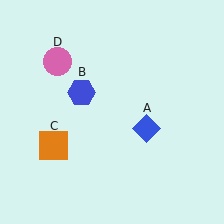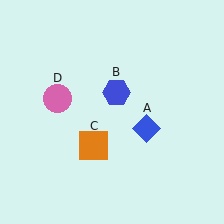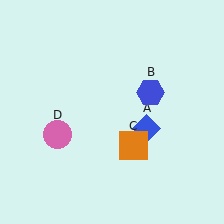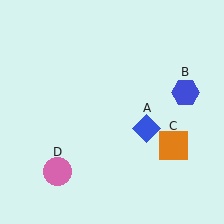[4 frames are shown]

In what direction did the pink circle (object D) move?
The pink circle (object D) moved down.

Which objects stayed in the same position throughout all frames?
Blue diamond (object A) remained stationary.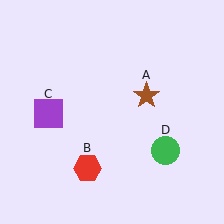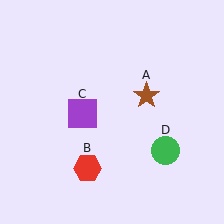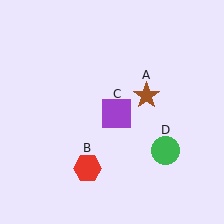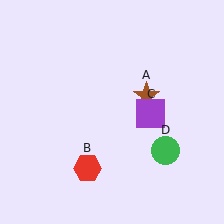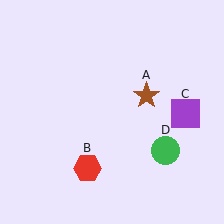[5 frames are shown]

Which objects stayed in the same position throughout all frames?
Brown star (object A) and red hexagon (object B) and green circle (object D) remained stationary.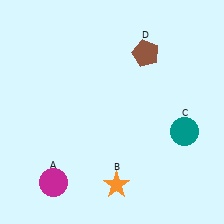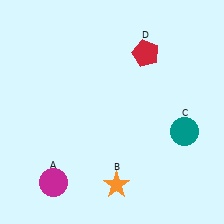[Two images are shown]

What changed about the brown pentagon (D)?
In Image 1, D is brown. In Image 2, it changed to red.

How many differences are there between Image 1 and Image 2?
There is 1 difference between the two images.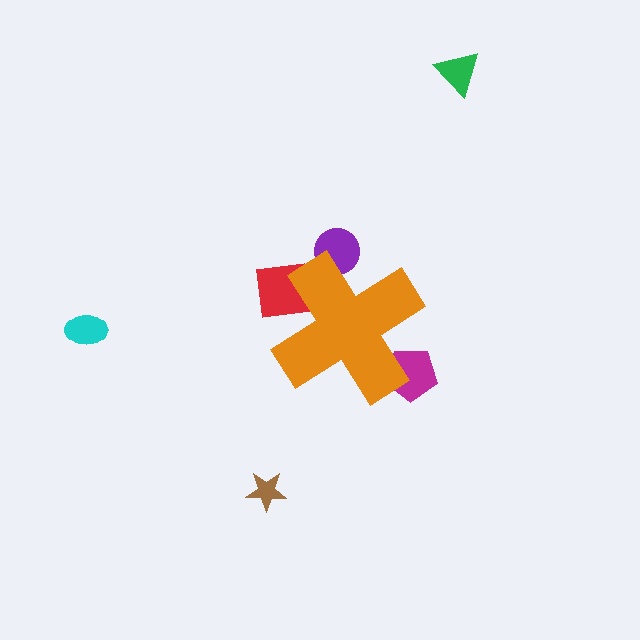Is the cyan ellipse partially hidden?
No, the cyan ellipse is fully visible.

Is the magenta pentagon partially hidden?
Yes, the magenta pentagon is partially hidden behind the orange cross.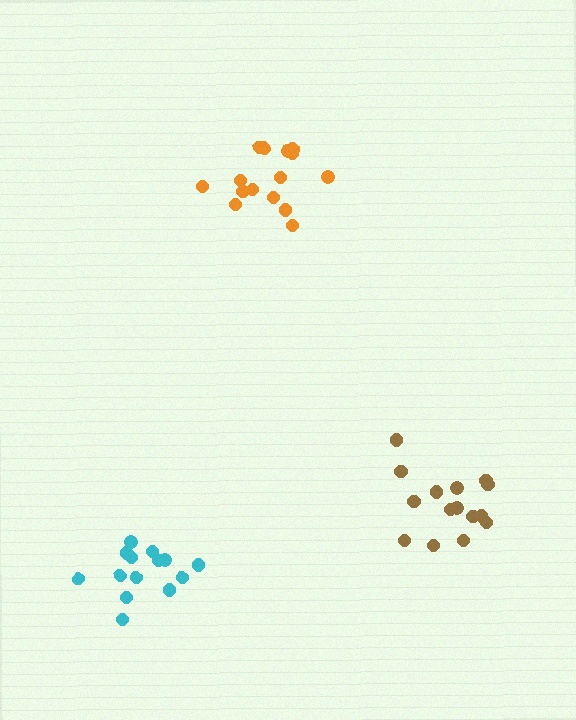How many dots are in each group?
Group 1: 14 dots, Group 2: 15 dots, Group 3: 15 dots (44 total).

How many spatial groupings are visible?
There are 3 spatial groupings.